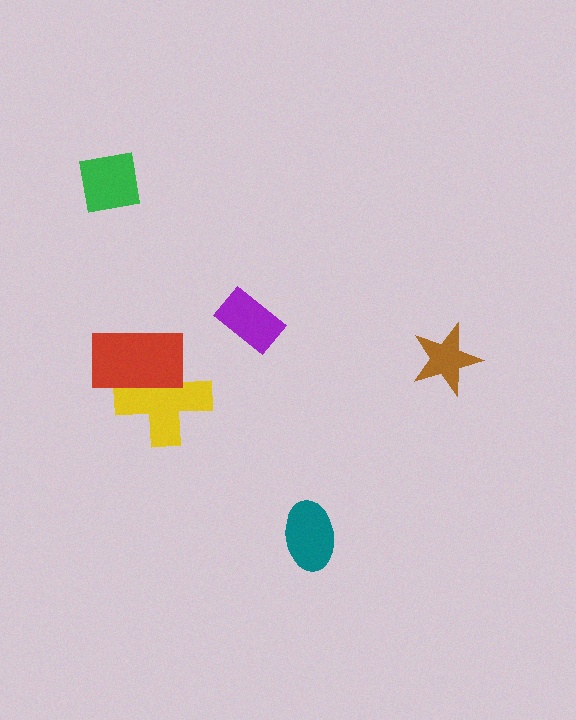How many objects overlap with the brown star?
0 objects overlap with the brown star.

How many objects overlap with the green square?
0 objects overlap with the green square.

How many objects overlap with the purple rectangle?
0 objects overlap with the purple rectangle.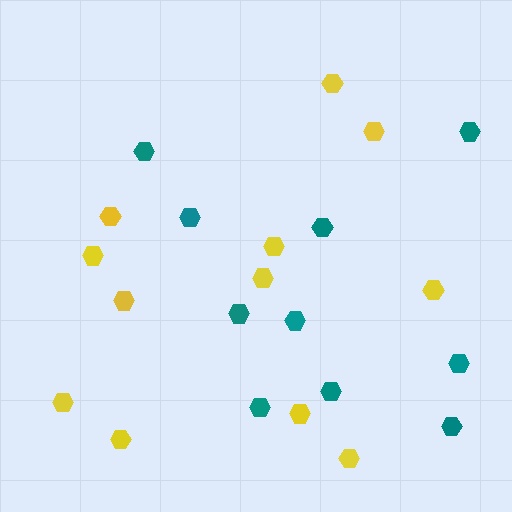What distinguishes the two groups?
There are 2 groups: one group of yellow hexagons (12) and one group of teal hexagons (10).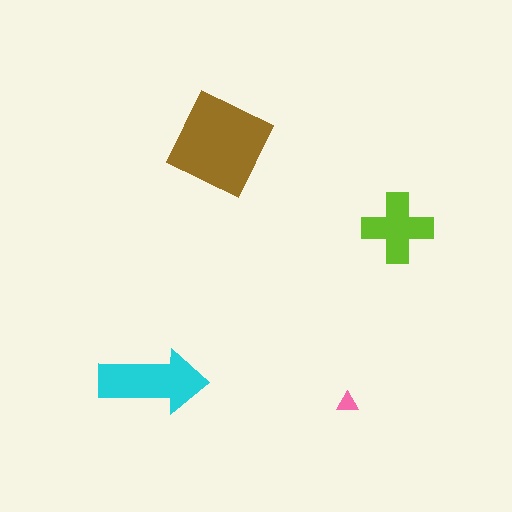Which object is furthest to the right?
The lime cross is rightmost.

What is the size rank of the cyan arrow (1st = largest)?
2nd.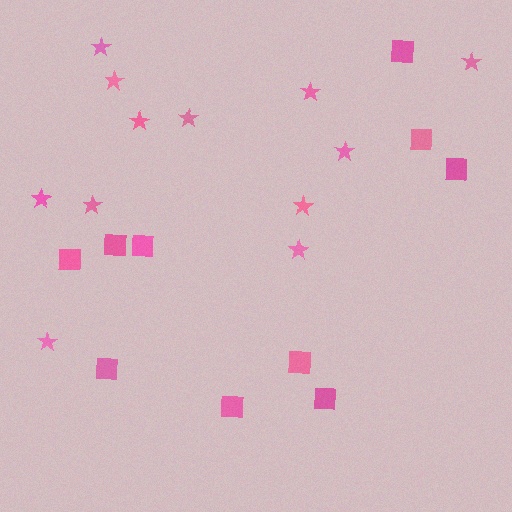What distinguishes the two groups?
There are 2 groups: one group of squares (10) and one group of stars (12).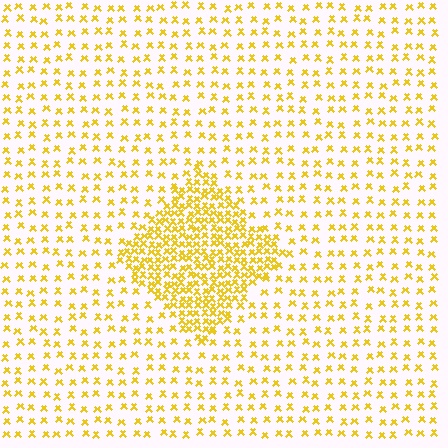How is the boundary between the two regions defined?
The boundary is defined by a change in element density (approximately 2.8x ratio). All elements are the same color, size, and shape.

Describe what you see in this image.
The image contains small yellow elements arranged at two different densities. A diamond-shaped region is visible where the elements are more densely packed than the surrounding area.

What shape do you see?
I see a diamond.